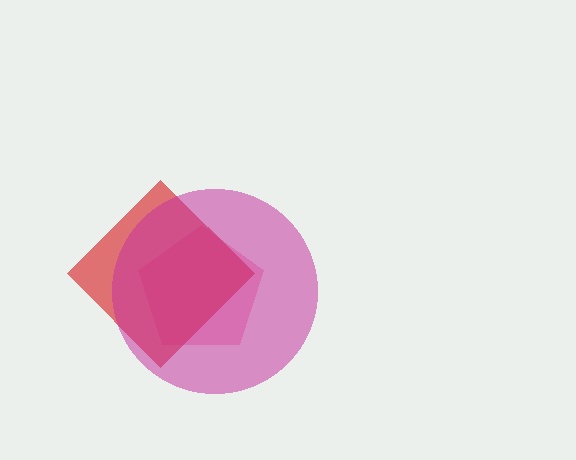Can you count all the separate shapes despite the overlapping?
Yes, there are 3 separate shapes.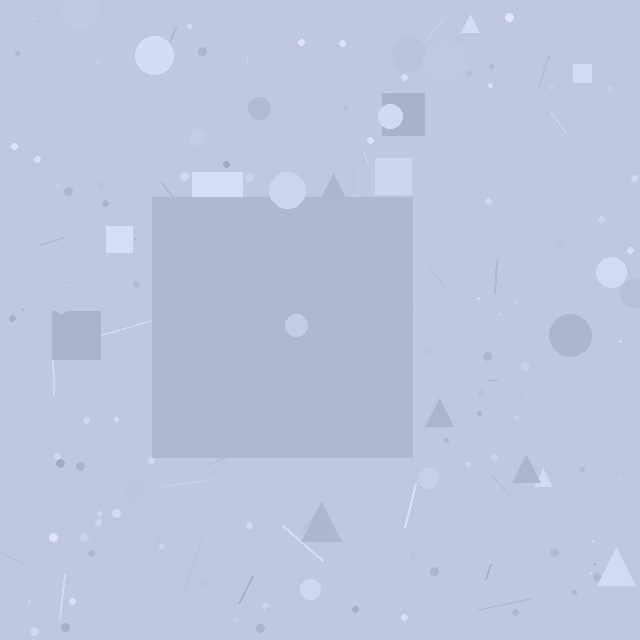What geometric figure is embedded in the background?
A square is embedded in the background.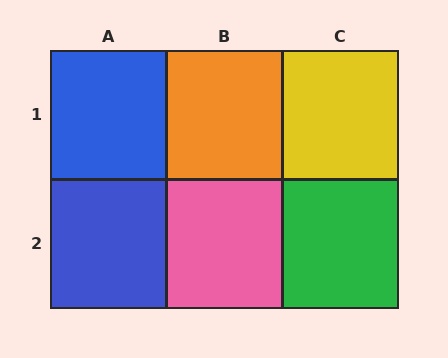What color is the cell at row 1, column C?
Yellow.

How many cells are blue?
2 cells are blue.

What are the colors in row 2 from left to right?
Blue, pink, green.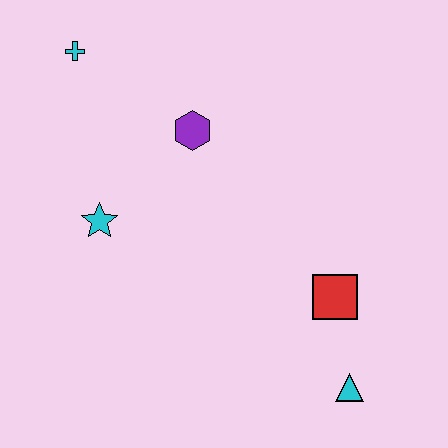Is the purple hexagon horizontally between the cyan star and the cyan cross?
No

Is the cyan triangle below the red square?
Yes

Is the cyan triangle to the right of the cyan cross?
Yes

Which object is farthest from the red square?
The cyan cross is farthest from the red square.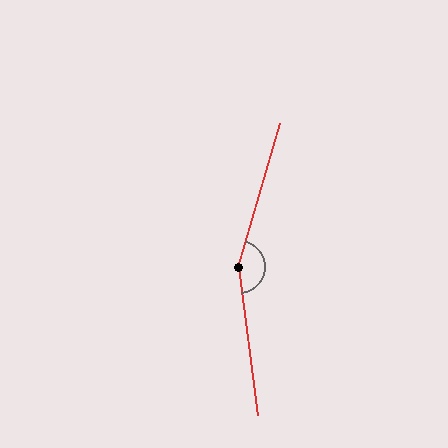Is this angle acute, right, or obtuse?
It is obtuse.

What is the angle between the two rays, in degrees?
Approximately 157 degrees.